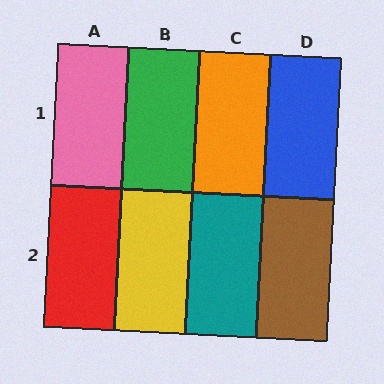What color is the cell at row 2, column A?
Red.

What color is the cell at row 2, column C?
Teal.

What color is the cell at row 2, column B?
Yellow.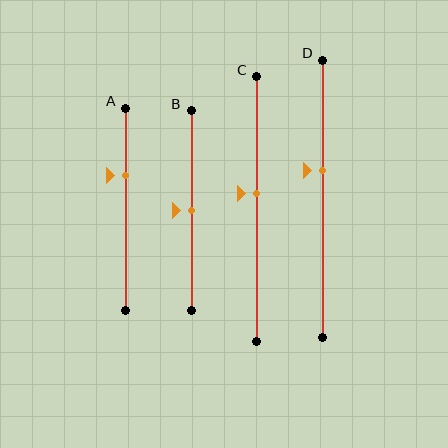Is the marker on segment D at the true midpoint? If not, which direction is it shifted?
No, the marker on segment D is shifted upward by about 10% of the segment length.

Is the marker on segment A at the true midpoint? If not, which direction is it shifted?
No, the marker on segment A is shifted upward by about 17% of the segment length.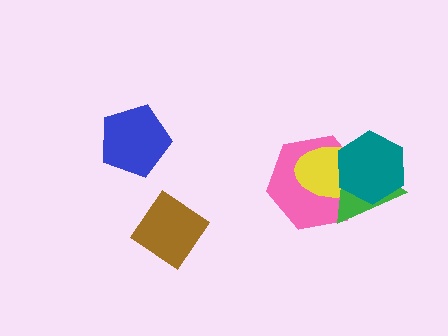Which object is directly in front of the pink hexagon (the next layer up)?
The yellow ellipse is directly in front of the pink hexagon.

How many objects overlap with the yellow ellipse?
3 objects overlap with the yellow ellipse.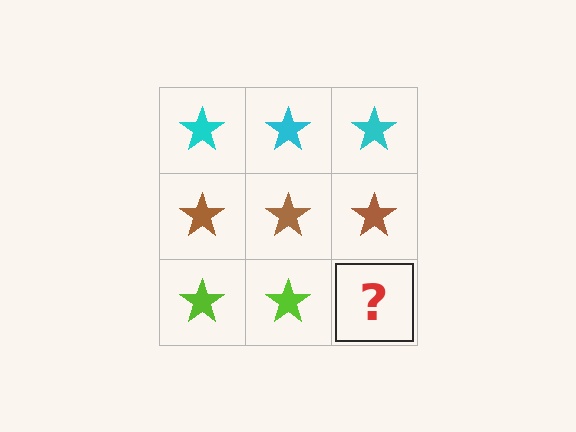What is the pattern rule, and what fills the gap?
The rule is that each row has a consistent color. The gap should be filled with a lime star.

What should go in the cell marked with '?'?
The missing cell should contain a lime star.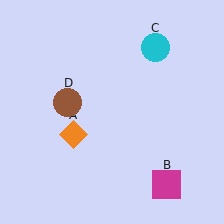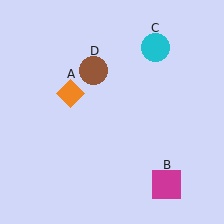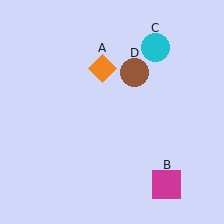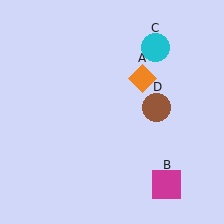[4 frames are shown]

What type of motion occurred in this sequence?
The orange diamond (object A), brown circle (object D) rotated clockwise around the center of the scene.